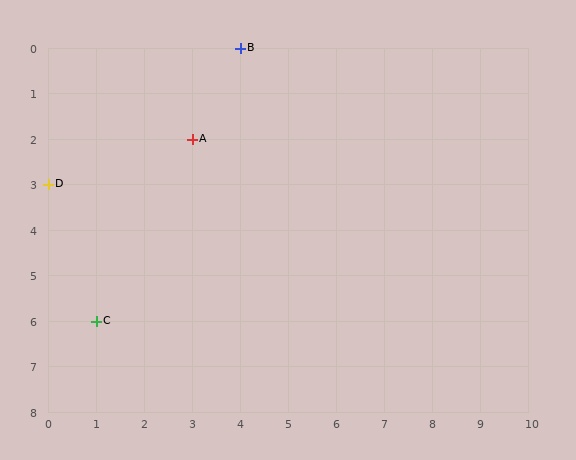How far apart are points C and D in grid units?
Points C and D are 1 column and 3 rows apart (about 3.2 grid units diagonally).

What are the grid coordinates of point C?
Point C is at grid coordinates (1, 6).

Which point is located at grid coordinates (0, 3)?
Point D is at (0, 3).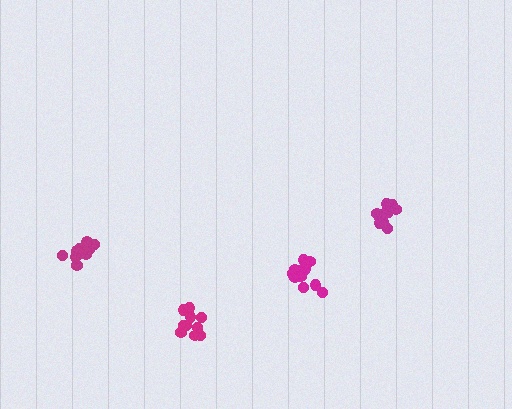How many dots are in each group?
Group 1: 14 dots, Group 2: 10 dots, Group 3: 11 dots, Group 4: 11 dots (46 total).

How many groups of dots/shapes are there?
There are 4 groups.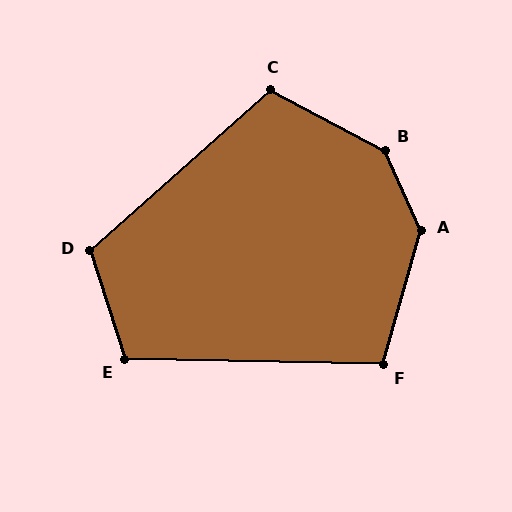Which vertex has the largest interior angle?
B, at approximately 142 degrees.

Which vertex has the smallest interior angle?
F, at approximately 105 degrees.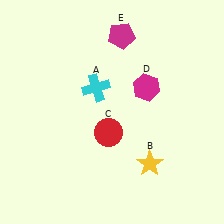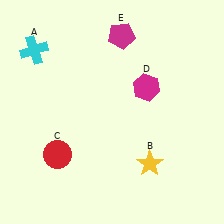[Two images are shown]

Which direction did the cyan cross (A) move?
The cyan cross (A) moved left.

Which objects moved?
The objects that moved are: the cyan cross (A), the red circle (C).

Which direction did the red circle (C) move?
The red circle (C) moved left.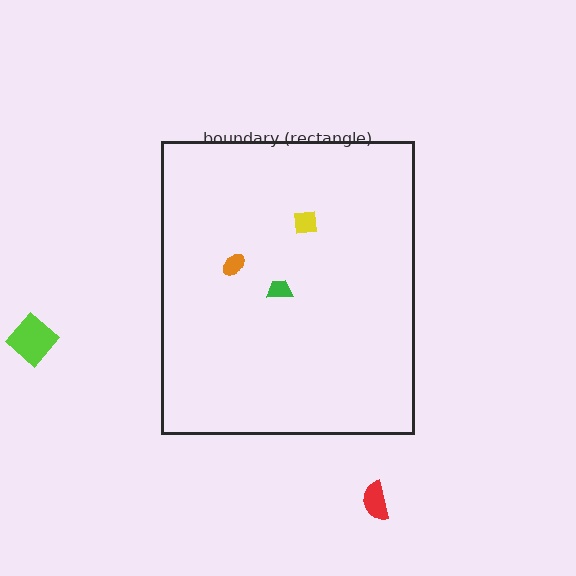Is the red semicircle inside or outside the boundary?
Outside.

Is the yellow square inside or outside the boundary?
Inside.